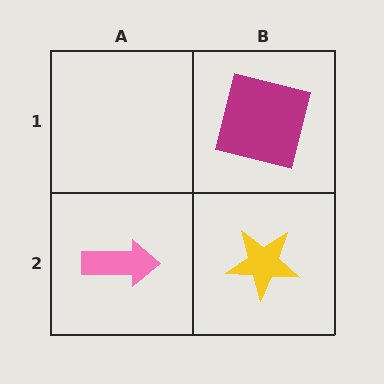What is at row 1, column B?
A magenta square.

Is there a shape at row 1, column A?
No, that cell is empty.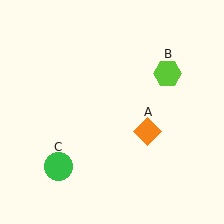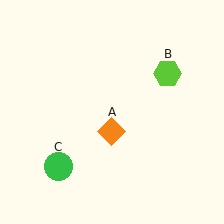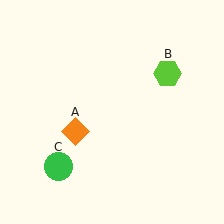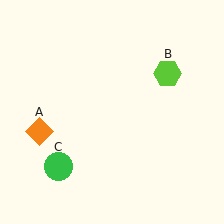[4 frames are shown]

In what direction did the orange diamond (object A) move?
The orange diamond (object A) moved left.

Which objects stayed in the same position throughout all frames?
Lime hexagon (object B) and green circle (object C) remained stationary.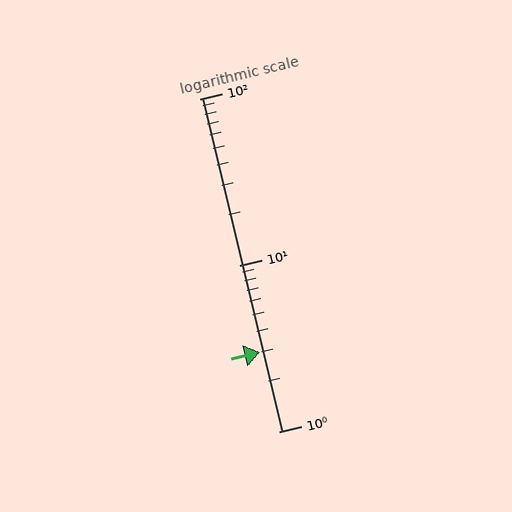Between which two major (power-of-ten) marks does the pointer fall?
The pointer is between 1 and 10.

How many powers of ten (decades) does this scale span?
The scale spans 2 decades, from 1 to 100.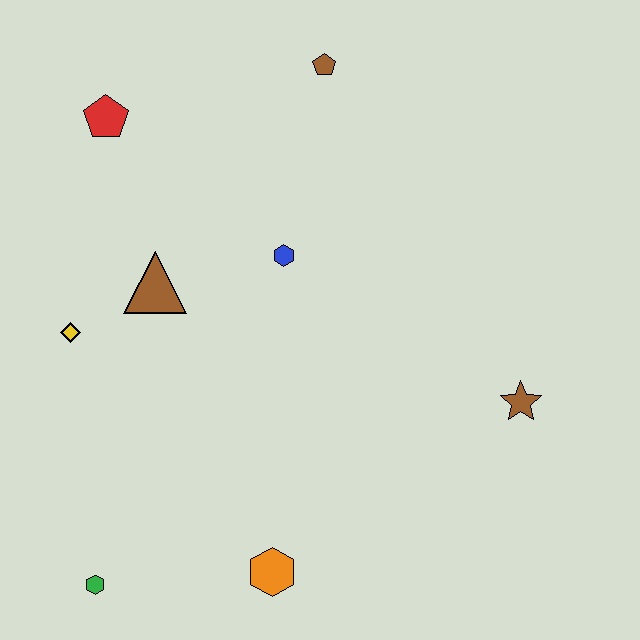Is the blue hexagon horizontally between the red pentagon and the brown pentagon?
Yes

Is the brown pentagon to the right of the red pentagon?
Yes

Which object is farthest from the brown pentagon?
The green hexagon is farthest from the brown pentagon.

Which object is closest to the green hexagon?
The orange hexagon is closest to the green hexagon.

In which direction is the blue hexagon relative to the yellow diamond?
The blue hexagon is to the right of the yellow diamond.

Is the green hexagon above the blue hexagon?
No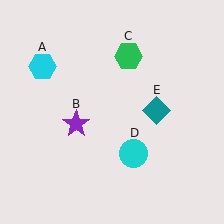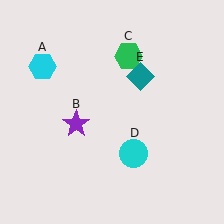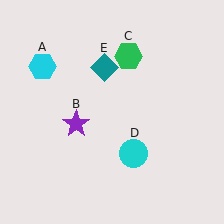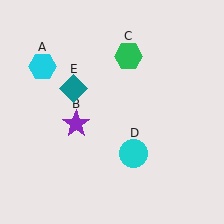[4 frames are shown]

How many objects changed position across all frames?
1 object changed position: teal diamond (object E).